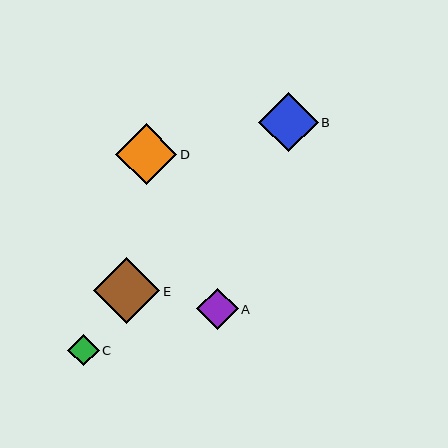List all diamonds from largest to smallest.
From largest to smallest: E, D, B, A, C.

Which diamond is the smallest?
Diamond C is the smallest with a size of approximately 32 pixels.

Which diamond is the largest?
Diamond E is the largest with a size of approximately 66 pixels.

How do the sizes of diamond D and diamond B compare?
Diamond D and diamond B are approximately the same size.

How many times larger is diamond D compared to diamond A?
Diamond D is approximately 1.5 times the size of diamond A.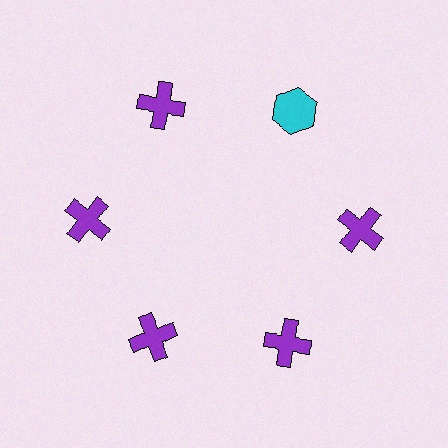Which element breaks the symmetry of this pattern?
The cyan hexagon at roughly the 1 o'clock position breaks the symmetry. All other shapes are purple crosses.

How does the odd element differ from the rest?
It differs in both color (cyan instead of purple) and shape (hexagon instead of cross).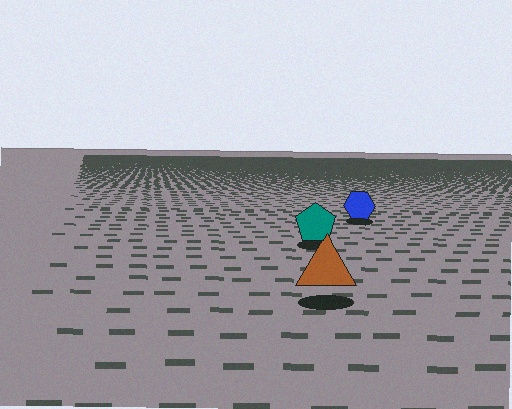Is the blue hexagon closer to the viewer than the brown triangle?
No. The brown triangle is closer — you can tell from the texture gradient: the ground texture is coarser near it.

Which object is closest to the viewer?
The brown triangle is closest. The texture marks near it are larger and more spread out.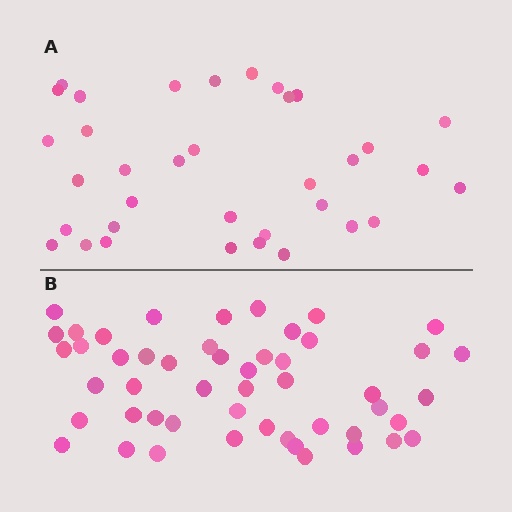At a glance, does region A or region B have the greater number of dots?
Region B (the bottom region) has more dots.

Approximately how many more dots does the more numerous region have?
Region B has approximately 15 more dots than region A.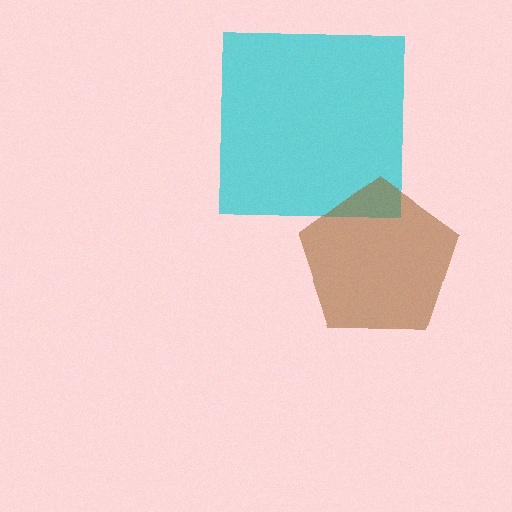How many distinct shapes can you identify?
There are 2 distinct shapes: a cyan square, a brown pentagon.